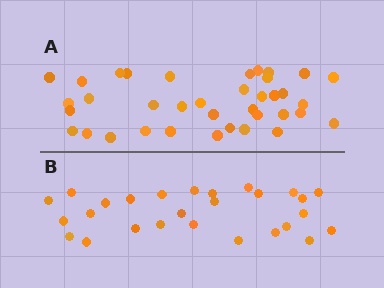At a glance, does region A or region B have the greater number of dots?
Region A (the top region) has more dots.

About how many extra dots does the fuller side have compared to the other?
Region A has roughly 10 or so more dots than region B.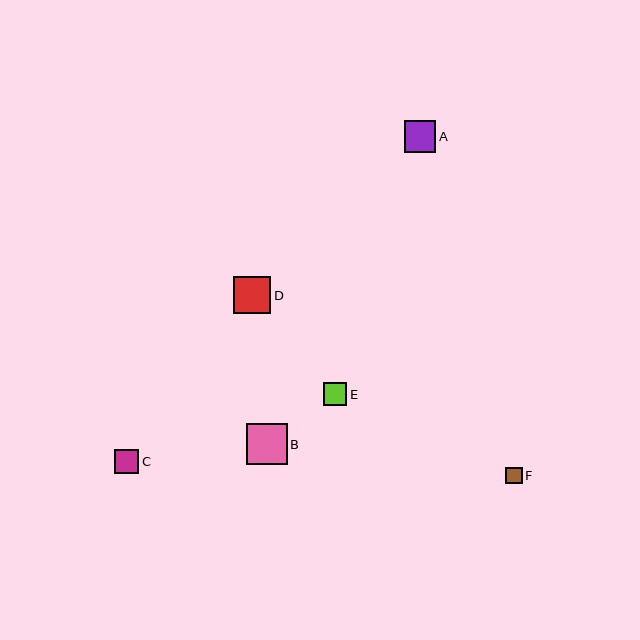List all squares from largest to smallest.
From largest to smallest: B, D, A, C, E, F.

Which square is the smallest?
Square F is the smallest with a size of approximately 16 pixels.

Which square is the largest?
Square B is the largest with a size of approximately 41 pixels.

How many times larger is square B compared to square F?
Square B is approximately 2.5 times the size of square F.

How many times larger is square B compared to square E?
Square B is approximately 1.7 times the size of square E.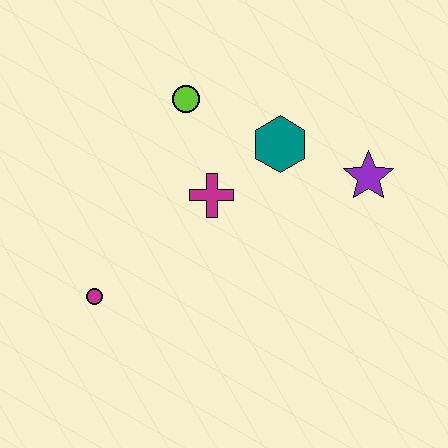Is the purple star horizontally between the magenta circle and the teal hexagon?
No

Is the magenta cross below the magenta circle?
No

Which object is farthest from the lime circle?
The magenta circle is farthest from the lime circle.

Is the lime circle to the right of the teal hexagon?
No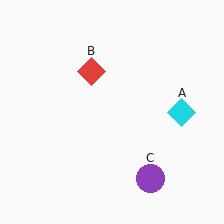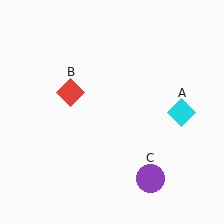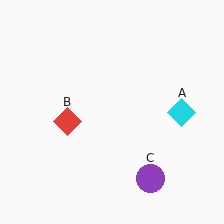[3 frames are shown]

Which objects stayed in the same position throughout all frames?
Cyan diamond (object A) and purple circle (object C) remained stationary.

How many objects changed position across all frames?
1 object changed position: red diamond (object B).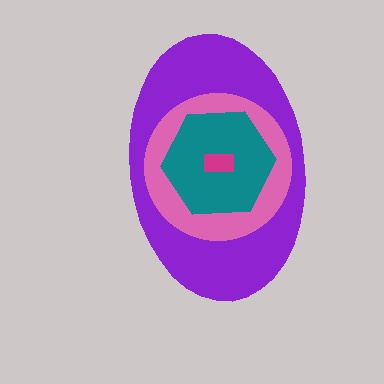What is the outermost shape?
The purple ellipse.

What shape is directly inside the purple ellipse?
The pink circle.